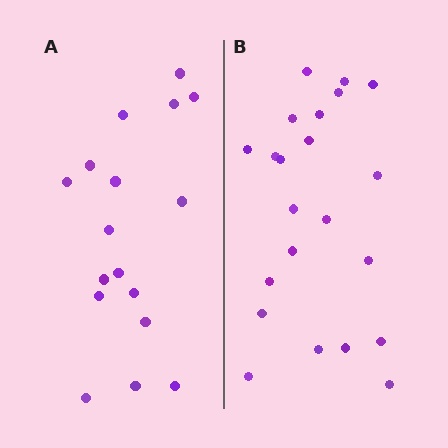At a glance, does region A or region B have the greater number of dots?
Region B (the right region) has more dots.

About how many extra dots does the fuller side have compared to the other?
Region B has about 5 more dots than region A.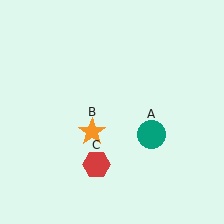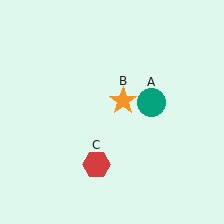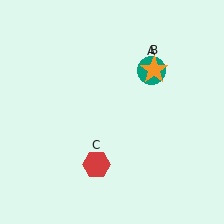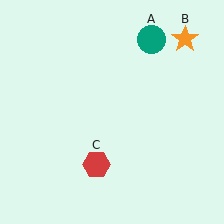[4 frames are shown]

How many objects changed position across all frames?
2 objects changed position: teal circle (object A), orange star (object B).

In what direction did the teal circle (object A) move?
The teal circle (object A) moved up.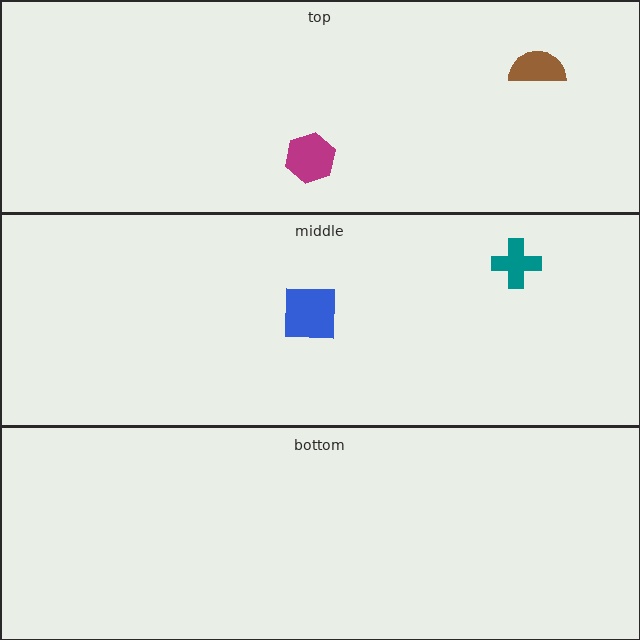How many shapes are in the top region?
2.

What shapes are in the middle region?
The teal cross, the blue square.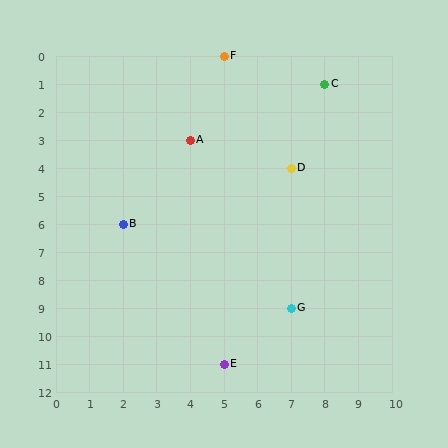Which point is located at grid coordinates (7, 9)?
Point G is at (7, 9).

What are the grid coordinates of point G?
Point G is at grid coordinates (7, 9).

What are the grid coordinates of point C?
Point C is at grid coordinates (8, 1).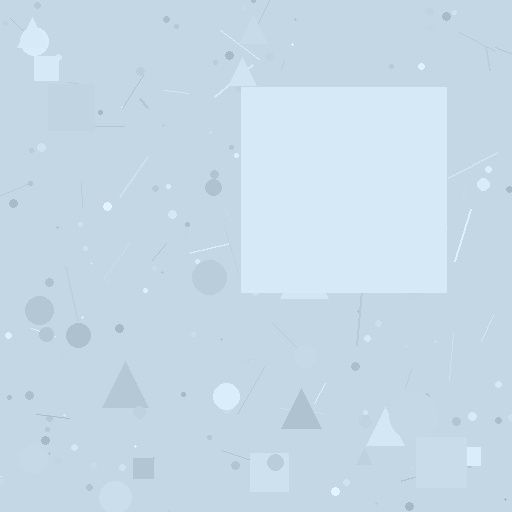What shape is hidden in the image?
A square is hidden in the image.